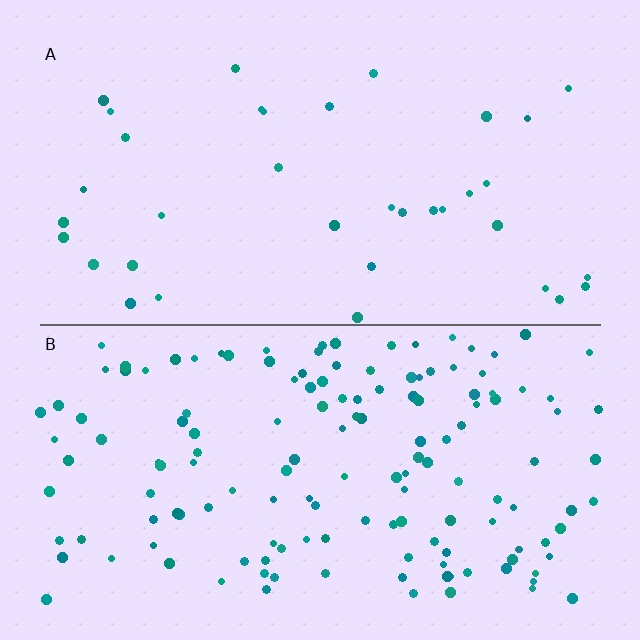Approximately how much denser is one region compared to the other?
Approximately 4.1× — region B over region A.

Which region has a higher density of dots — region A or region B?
B (the bottom).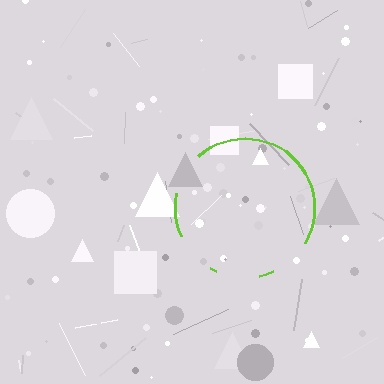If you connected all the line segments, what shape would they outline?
They would outline a circle.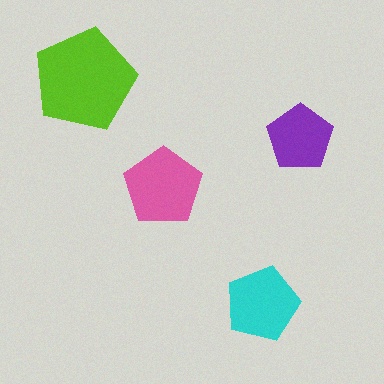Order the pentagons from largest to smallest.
the lime one, the pink one, the cyan one, the purple one.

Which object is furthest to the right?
The purple pentagon is rightmost.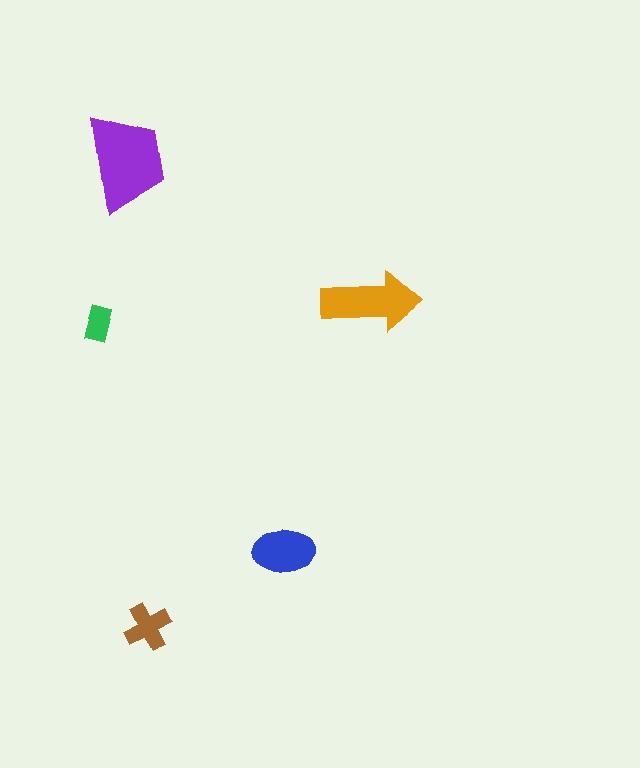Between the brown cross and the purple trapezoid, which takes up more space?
The purple trapezoid.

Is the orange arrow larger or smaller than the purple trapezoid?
Smaller.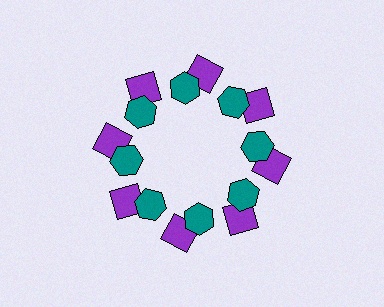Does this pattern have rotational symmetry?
Yes, this pattern has 8-fold rotational symmetry. It looks the same after rotating 45 degrees around the center.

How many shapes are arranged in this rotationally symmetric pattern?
There are 16 shapes, arranged in 8 groups of 2.